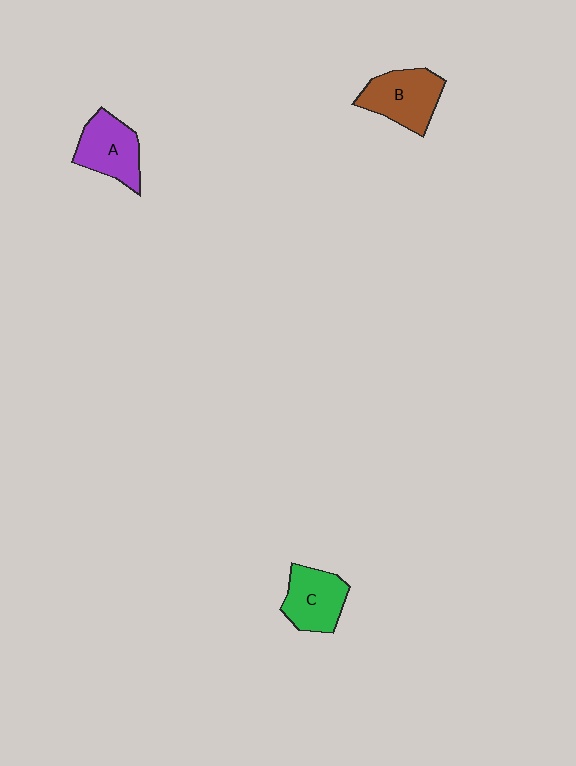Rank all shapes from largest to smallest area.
From largest to smallest: B (brown), A (purple), C (green).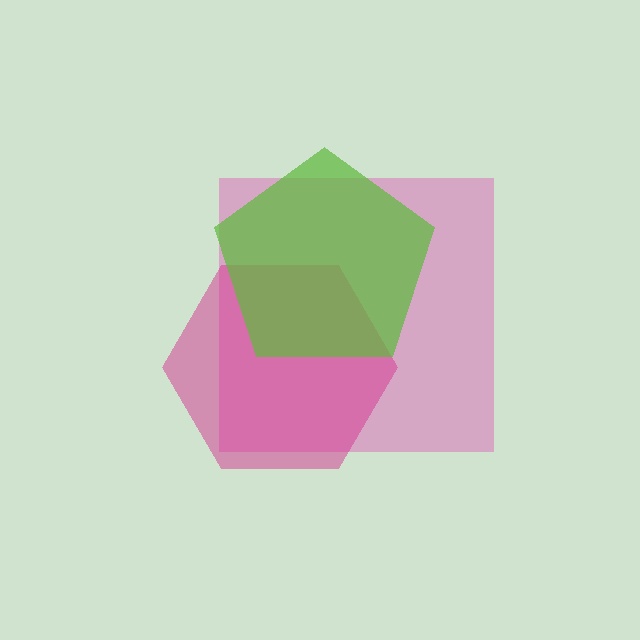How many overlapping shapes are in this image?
There are 3 overlapping shapes in the image.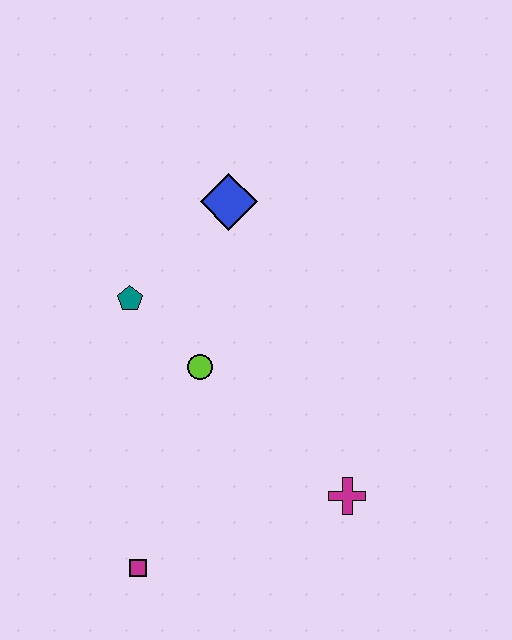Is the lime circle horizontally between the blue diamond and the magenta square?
Yes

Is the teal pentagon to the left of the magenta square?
Yes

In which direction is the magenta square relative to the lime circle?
The magenta square is below the lime circle.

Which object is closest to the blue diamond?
The teal pentagon is closest to the blue diamond.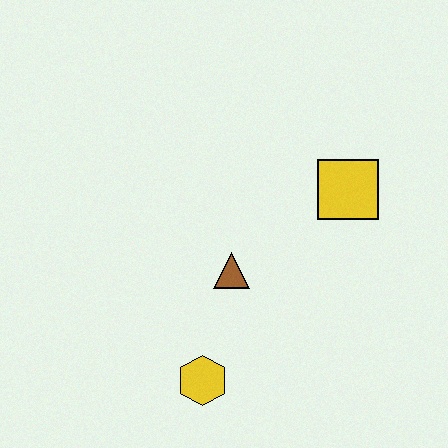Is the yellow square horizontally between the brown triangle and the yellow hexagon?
No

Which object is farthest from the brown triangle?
The yellow square is farthest from the brown triangle.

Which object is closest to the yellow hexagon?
The brown triangle is closest to the yellow hexagon.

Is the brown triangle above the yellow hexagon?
Yes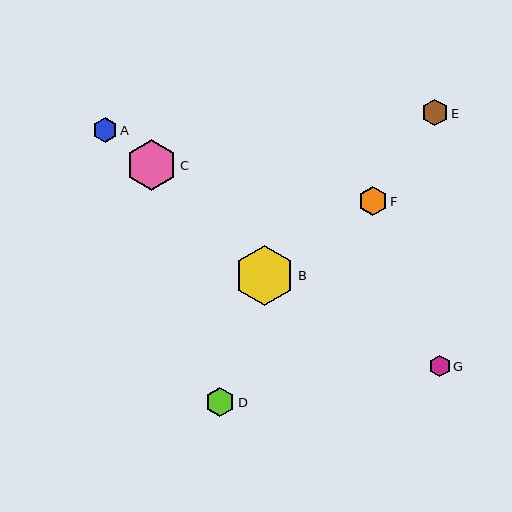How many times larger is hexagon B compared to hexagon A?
Hexagon B is approximately 2.5 times the size of hexagon A.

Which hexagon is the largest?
Hexagon B is the largest with a size of approximately 61 pixels.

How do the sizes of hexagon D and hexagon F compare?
Hexagon D and hexagon F are approximately the same size.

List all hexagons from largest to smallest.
From largest to smallest: B, C, D, F, E, A, G.